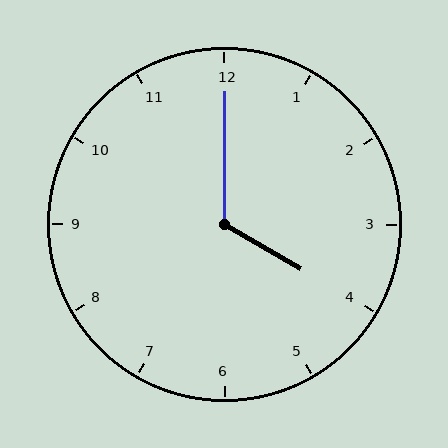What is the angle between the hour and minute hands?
Approximately 120 degrees.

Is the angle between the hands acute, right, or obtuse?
It is obtuse.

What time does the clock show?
4:00.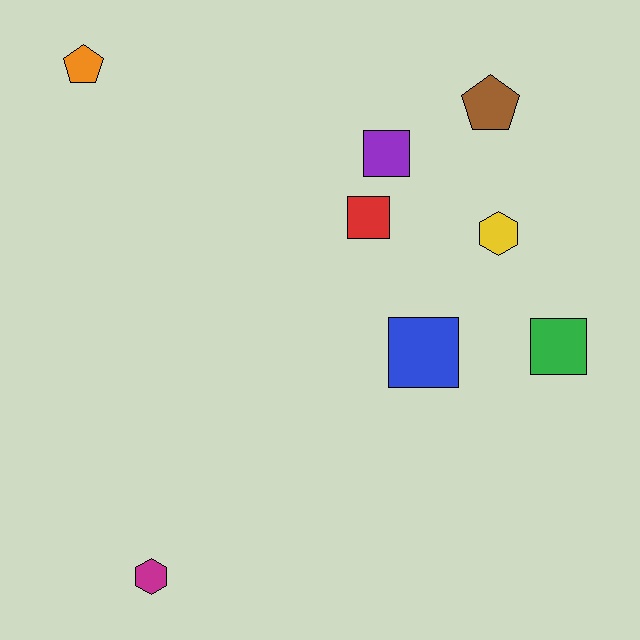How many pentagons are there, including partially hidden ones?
There are 2 pentagons.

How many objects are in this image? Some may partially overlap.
There are 8 objects.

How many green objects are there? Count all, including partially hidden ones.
There is 1 green object.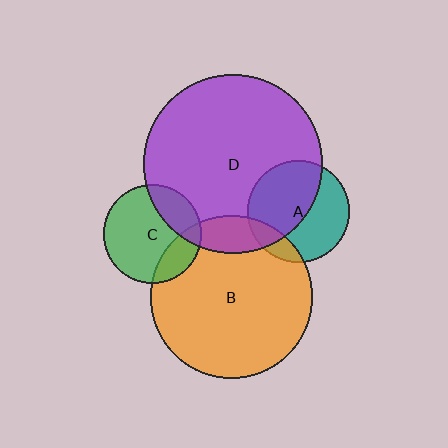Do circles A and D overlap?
Yes.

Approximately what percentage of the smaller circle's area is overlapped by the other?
Approximately 55%.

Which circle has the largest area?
Circle D (purple).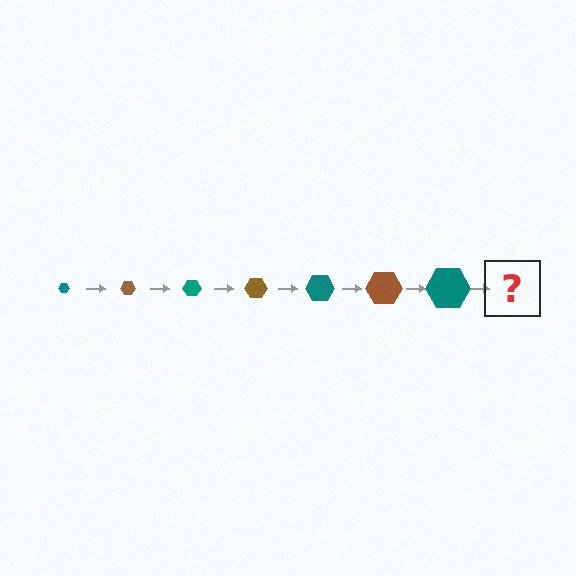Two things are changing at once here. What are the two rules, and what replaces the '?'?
The two rules are that the hexagon grows larger each step and the color cycles through teal and brown. The '?' should be a brown hexagon, larger than the previous one.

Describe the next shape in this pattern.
It should be a brown hexagon, larger than the previous one.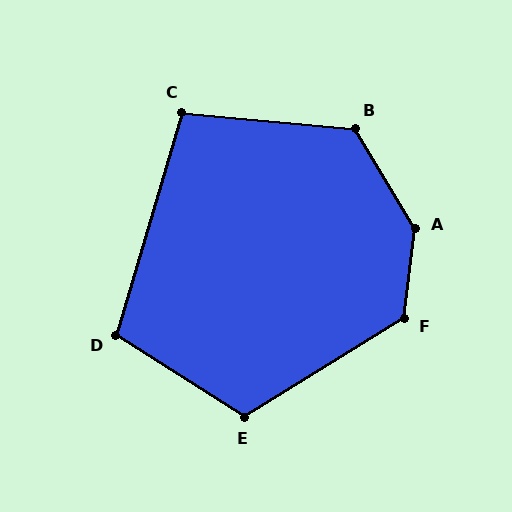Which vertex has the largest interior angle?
A, at approximately 143 degrees.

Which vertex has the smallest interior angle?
C, at approximately 101 degrees.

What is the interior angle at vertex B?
Approximately 126 degrees (obtuse).